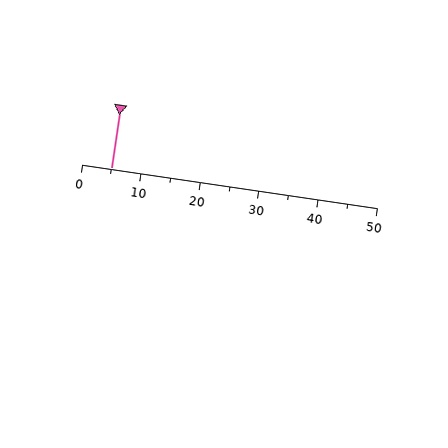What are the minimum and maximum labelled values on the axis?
The axis runs from 0 to 50.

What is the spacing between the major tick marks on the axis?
The major ticks are spaced 10 apart.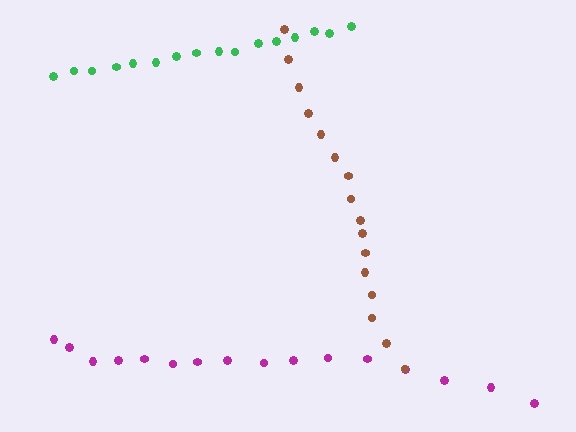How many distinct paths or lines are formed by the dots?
There are 3 distinct paths.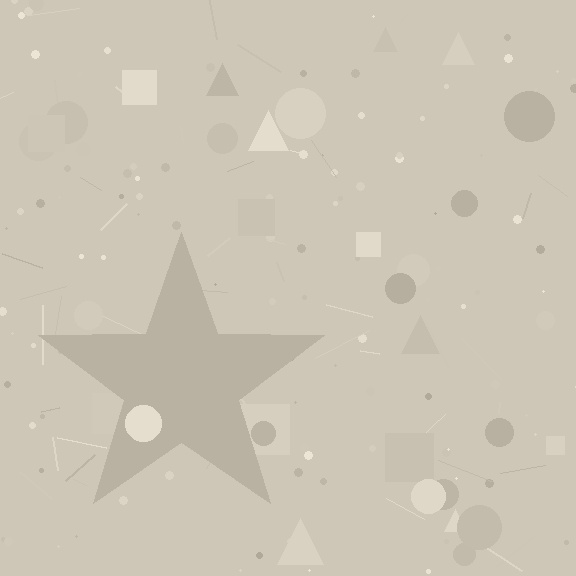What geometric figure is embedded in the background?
A star is embedded in the background.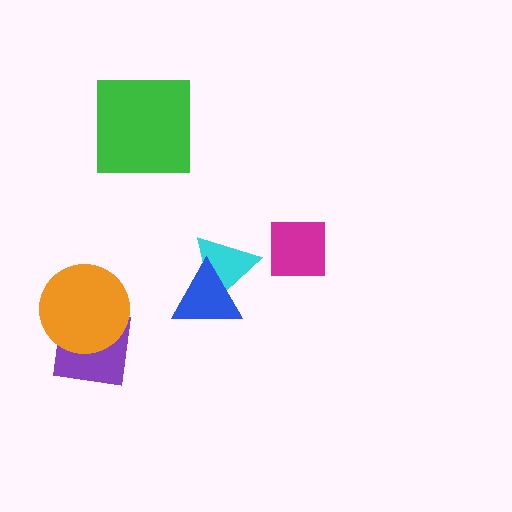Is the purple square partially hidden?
Yes, it is partially covered by another shape.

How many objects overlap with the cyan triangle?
1 object overlaps with the cyan triangle.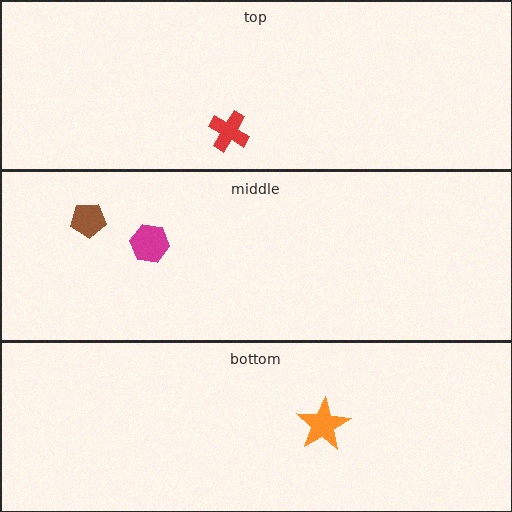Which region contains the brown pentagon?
The middle region.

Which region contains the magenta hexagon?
The middle region.